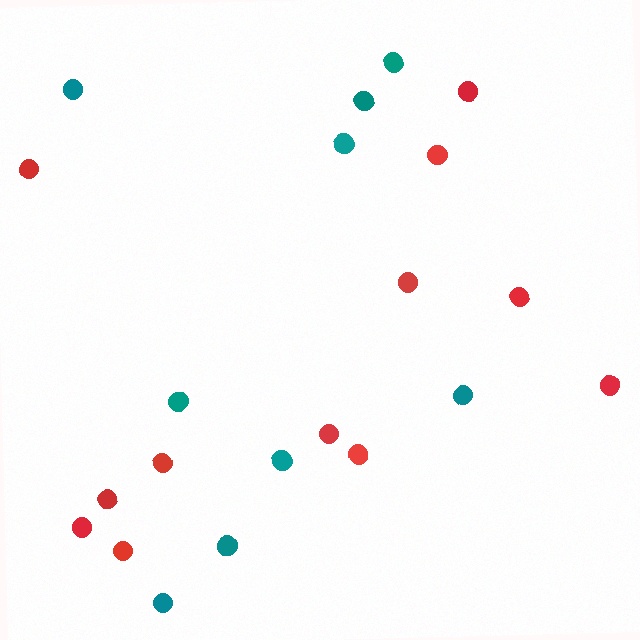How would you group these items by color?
There are 2 groups: one group of teal circles (9) and one group of red circles (12).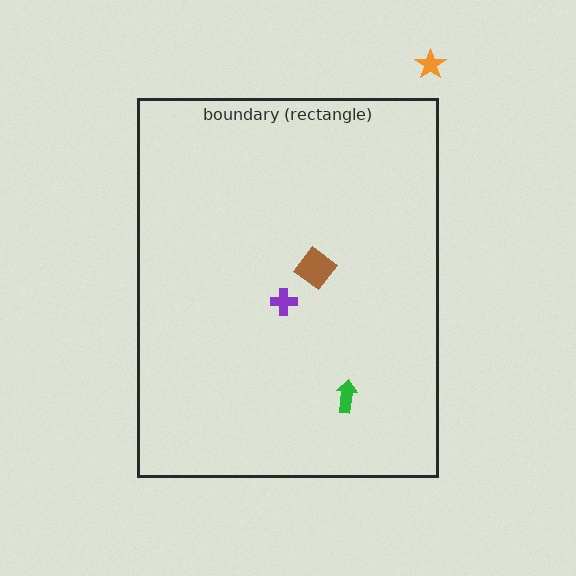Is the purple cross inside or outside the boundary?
Inside.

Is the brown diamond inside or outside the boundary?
Inside.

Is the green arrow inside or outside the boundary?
Inside.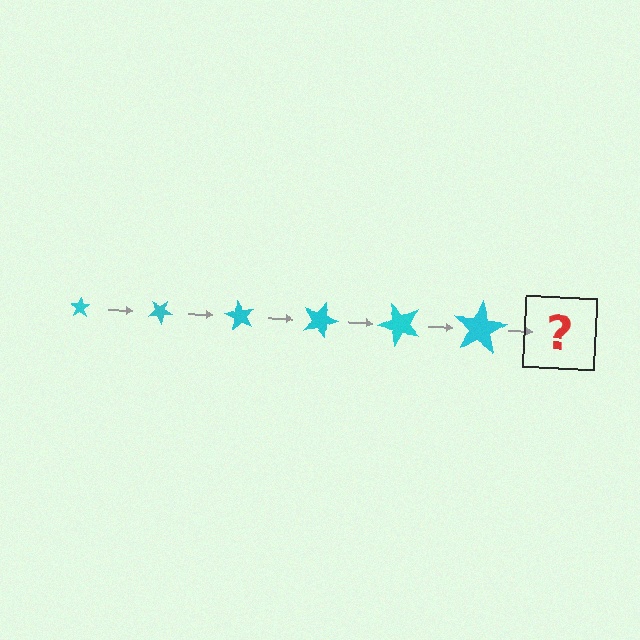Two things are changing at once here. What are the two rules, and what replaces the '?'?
The two rules are that the star grows larger each step and it rotates 30 degrees each step. The '?' should be a star, larger than the previous one and rotated 180 degrees from the start.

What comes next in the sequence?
The next element should be a star, larger than the previous one and rotated 180 degrees from the start.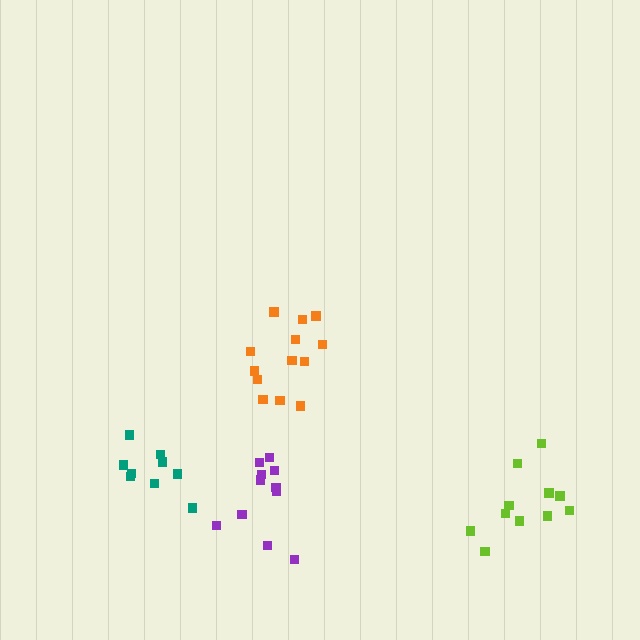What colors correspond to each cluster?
The clusters are colored: purple, teal, orange, lime.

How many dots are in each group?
Group 1: 11 dots, Group 2: 9 dots, Group 3: 13 dots, Group 4: 11 dots (44 total).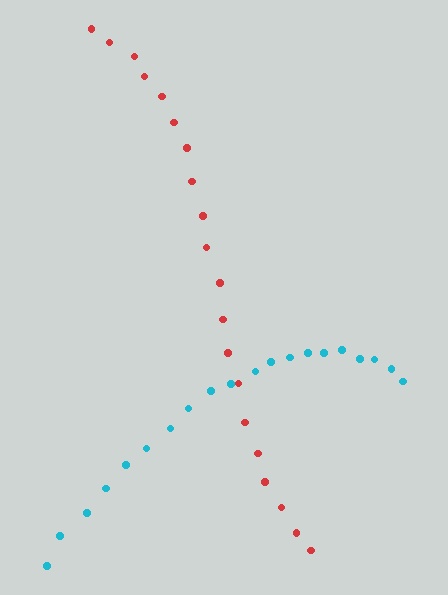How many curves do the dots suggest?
There are 2 distinct paths.